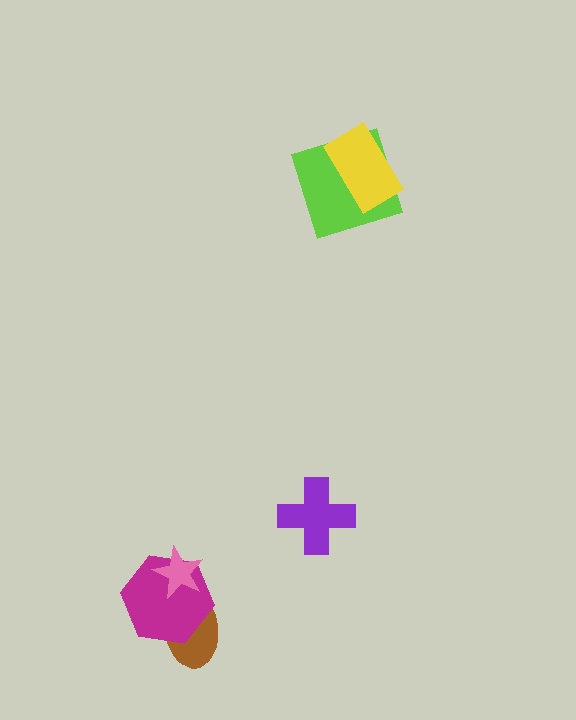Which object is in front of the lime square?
The yellow rectangle is in front of the lime square.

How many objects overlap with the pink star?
2 objects overlap with the pink star.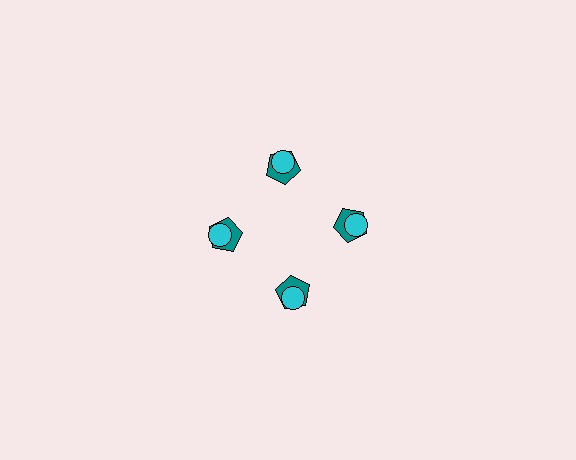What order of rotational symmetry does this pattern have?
This pattern has 4-fold rotational symmetry.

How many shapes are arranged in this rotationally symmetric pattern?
There are 8 shapes, arranged in 4 groups of 2.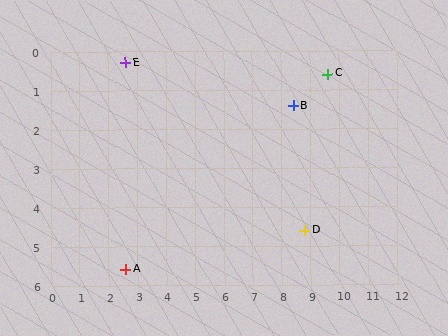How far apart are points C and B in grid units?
Points C and B are about 1.4 grid units apart.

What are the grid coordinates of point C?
Point C is at approximately (9.6, 0.6).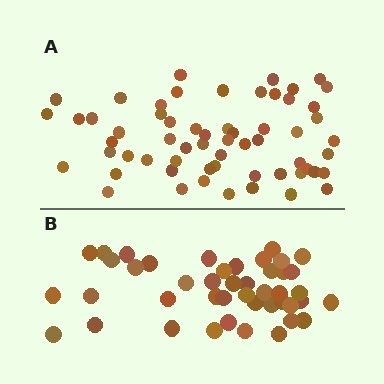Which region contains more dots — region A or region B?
Region A (the top region) has more dots.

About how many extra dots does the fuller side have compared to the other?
Region A has approximately 15 more dots than region B.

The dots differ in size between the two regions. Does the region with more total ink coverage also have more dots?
No. Region B has more total ink coverage because its dots are larger, but region A actually contains more individual dots. Total area can be misleading — the number of items is what matters here.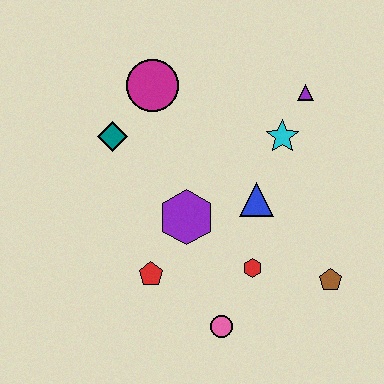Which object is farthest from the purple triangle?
The pink circle is farthest from the purple triangle.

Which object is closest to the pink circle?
The red hexagon is closest to the pink circle.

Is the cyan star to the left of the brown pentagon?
Yes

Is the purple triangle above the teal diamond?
Yes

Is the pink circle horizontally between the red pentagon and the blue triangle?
Yes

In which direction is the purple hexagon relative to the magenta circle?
The purple hexagon is below the magenta circle.